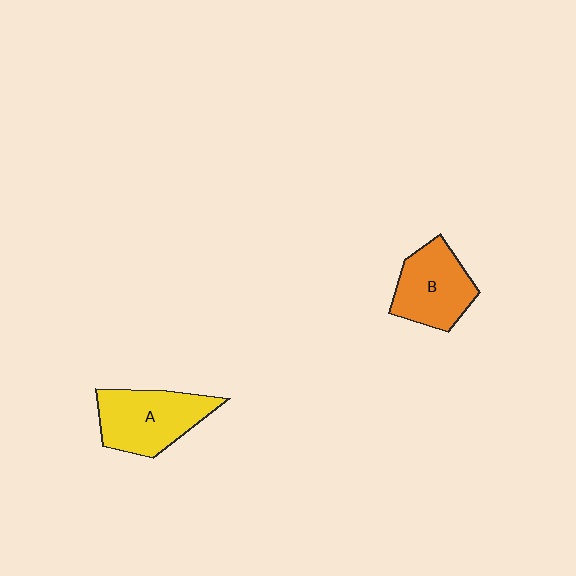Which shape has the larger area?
Shape A (yellow).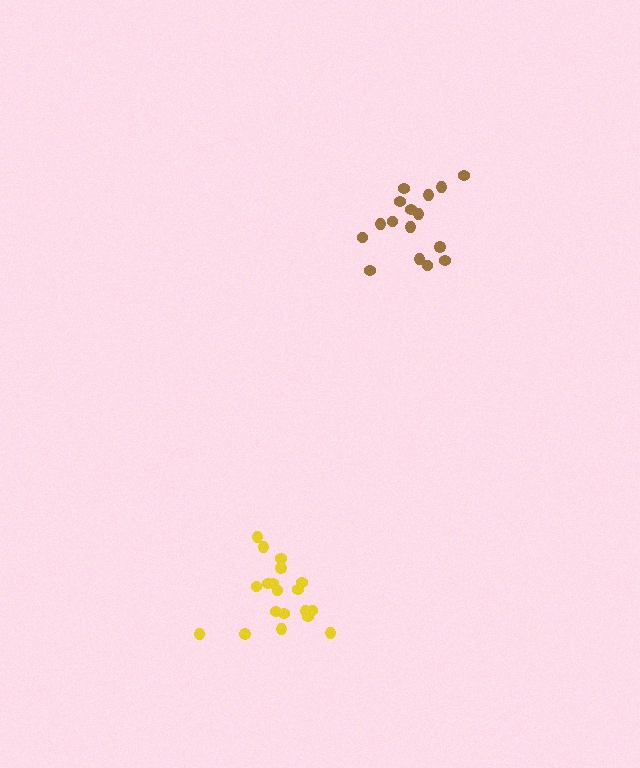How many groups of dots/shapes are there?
There are 2 groups.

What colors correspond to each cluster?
The clusters are colored: brown, yellow.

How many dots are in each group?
Group 1: 16 dots, Group 2: 19 dots (35 total).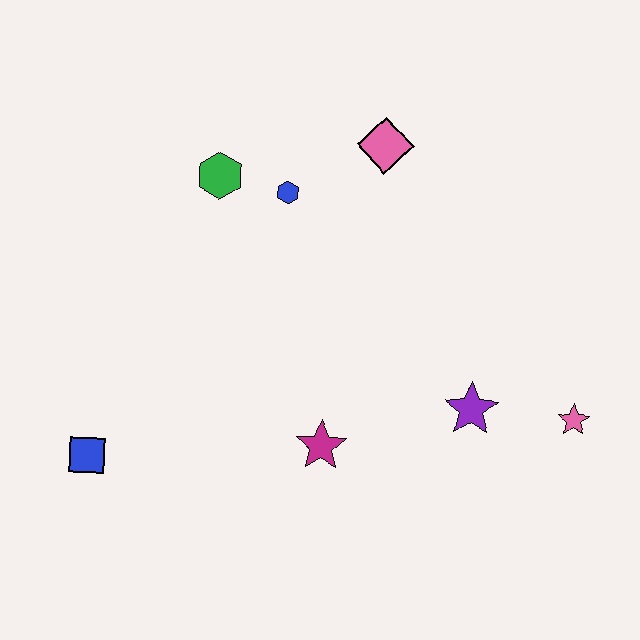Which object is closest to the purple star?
The pink star is closest to the purple star.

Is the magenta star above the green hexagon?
No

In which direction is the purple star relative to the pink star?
The purple star is to the left of the pink star.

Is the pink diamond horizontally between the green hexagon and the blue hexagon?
No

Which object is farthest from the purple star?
The blue square is farthest from the purple star.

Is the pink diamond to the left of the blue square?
No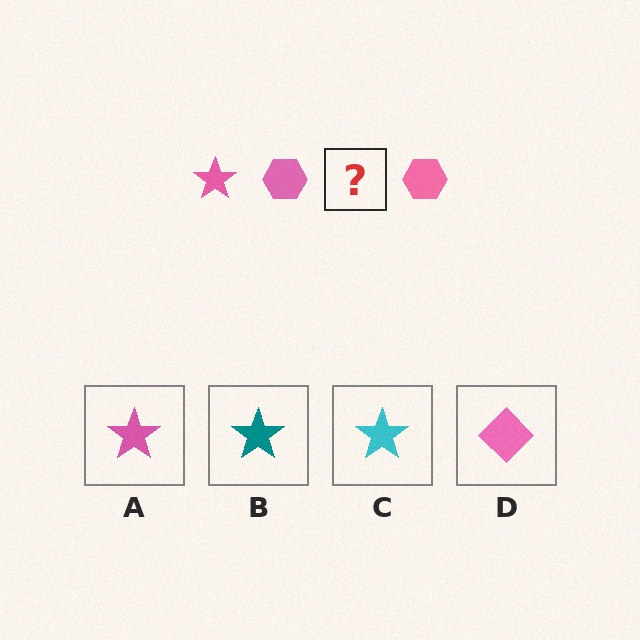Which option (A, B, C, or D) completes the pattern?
A.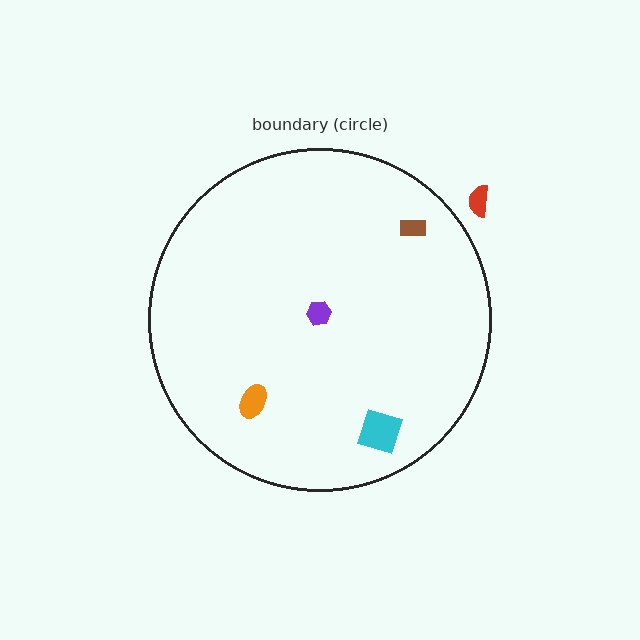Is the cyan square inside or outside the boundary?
Inside.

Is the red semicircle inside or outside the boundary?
Outside.